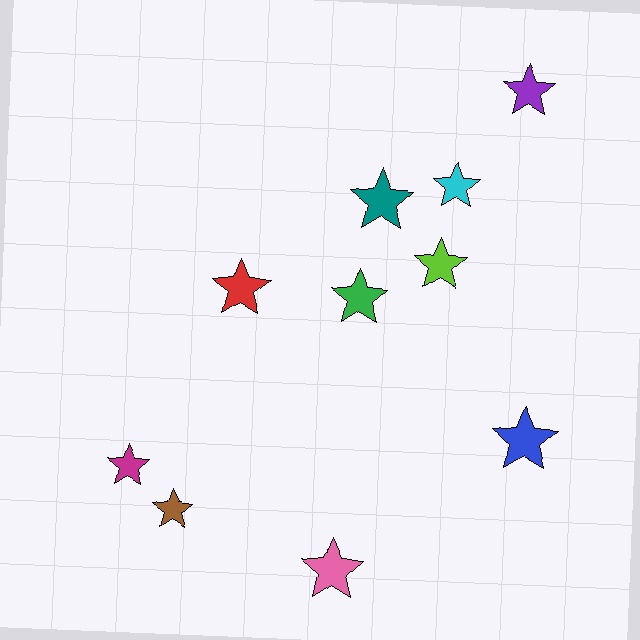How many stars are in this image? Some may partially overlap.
There are 10 stars.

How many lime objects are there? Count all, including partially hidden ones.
There is 1 lime object.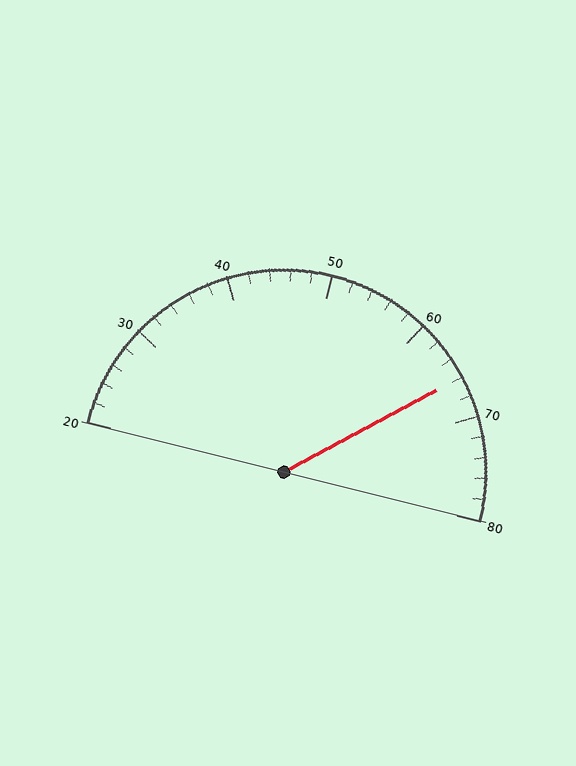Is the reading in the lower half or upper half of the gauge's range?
The reading is in the upper half of the range (20 to 80).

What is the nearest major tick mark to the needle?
The nearest major tick mark is 70.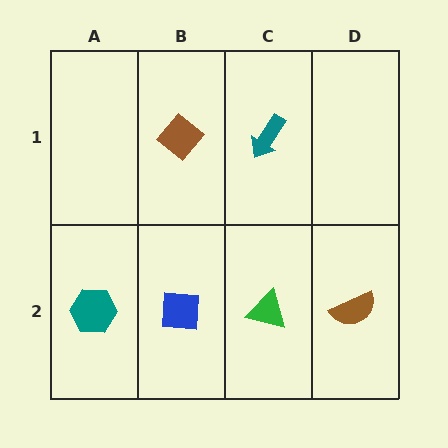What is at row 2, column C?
A green triangle.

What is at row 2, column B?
A blue square.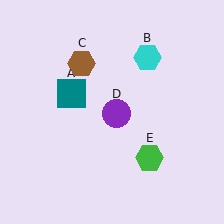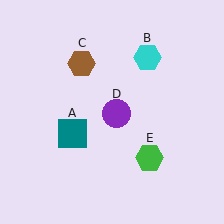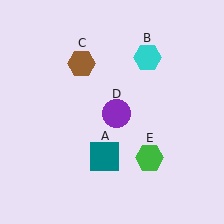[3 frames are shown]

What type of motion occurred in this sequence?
The teal square (object A) rotated counterclockwise around the center of the scene.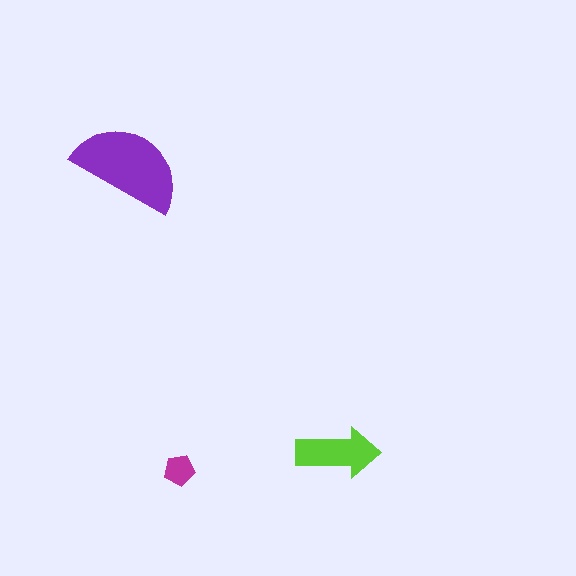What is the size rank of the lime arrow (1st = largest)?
2nd.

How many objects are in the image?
There are 3 objects in the image.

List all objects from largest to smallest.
The purple semicircle, the lime arrow, the magenta pentagon.